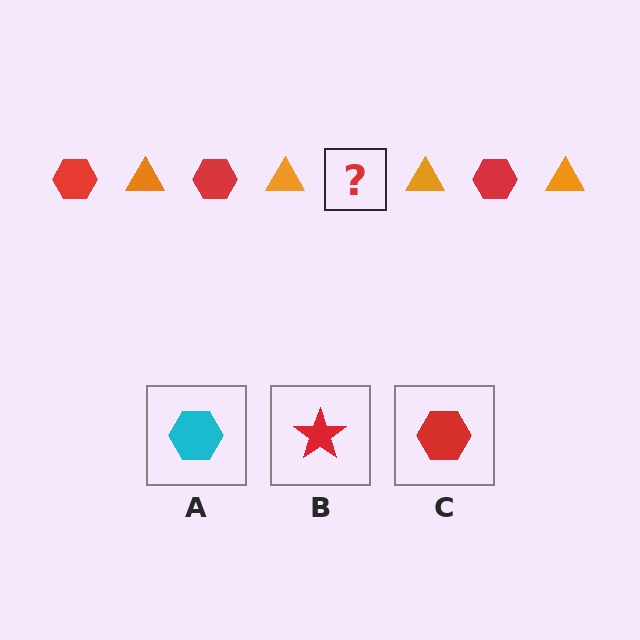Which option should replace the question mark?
Option C.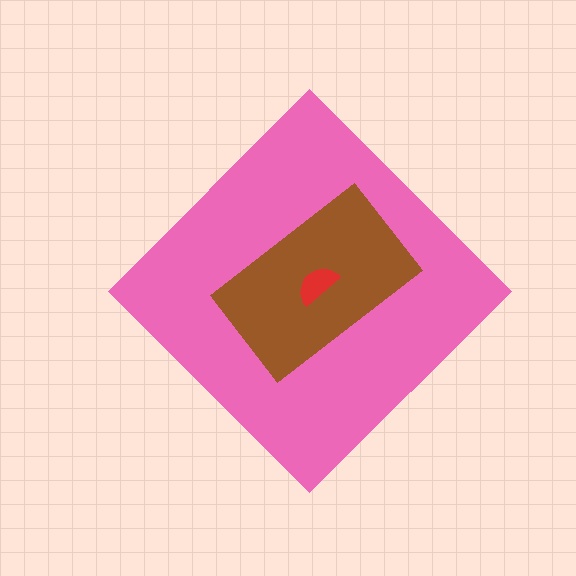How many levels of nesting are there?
3.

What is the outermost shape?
The pink diamond.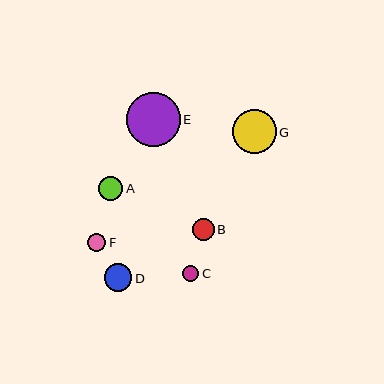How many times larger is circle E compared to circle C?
Circle E is approximately 3.4 times the size of circle C.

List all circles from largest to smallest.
From largest to smallest: E, G, D, A, B, F, C.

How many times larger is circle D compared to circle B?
Circle D is approximately 1.3 times the size of circle B.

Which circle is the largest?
Circle E is the largest with a size of approximately 54 pixels.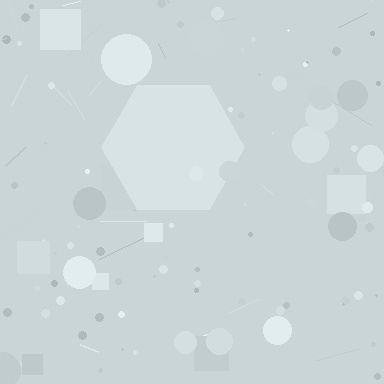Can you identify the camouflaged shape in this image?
The camouflaged shape is a hexagon.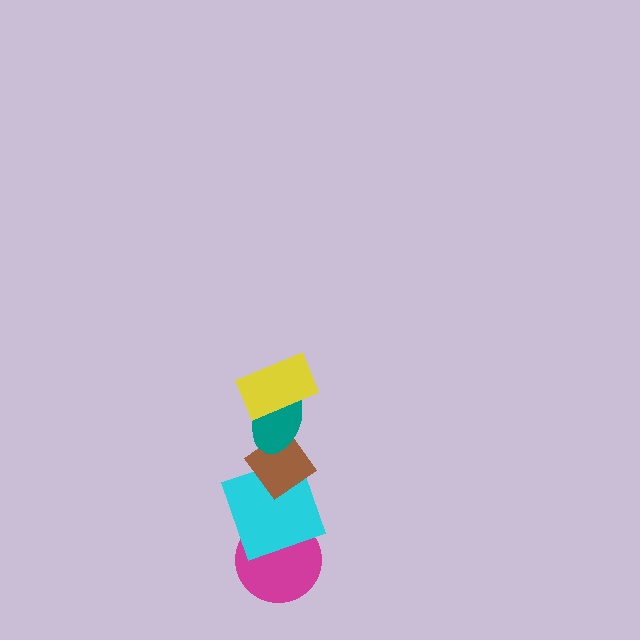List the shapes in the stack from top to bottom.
From top to bottom: the yellow rectangle, the teal ellipse, the brown diamond, the cyan square, the magenta circle.